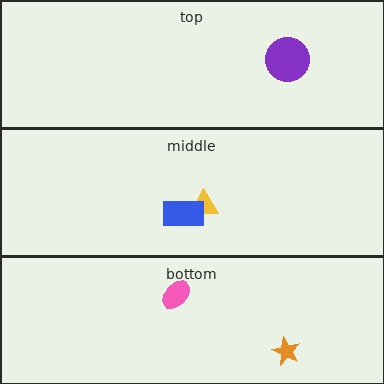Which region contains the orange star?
The bottom region.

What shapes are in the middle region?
The yellow triangle, the blue rectangle.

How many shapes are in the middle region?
2.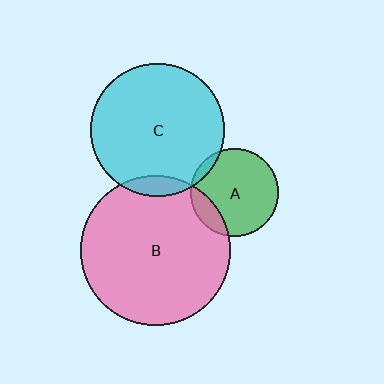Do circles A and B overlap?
Yes.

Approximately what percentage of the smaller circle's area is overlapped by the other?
Approximately 15%.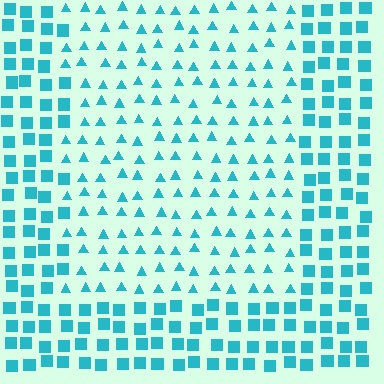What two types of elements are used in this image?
The image uses triangles inside the rectangle region and squares outside it.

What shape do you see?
I see a rectangle.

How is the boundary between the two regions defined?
The boundary is defined by a change in element shape: triangles inside vs. squares outside. All elements share the same color and spacing.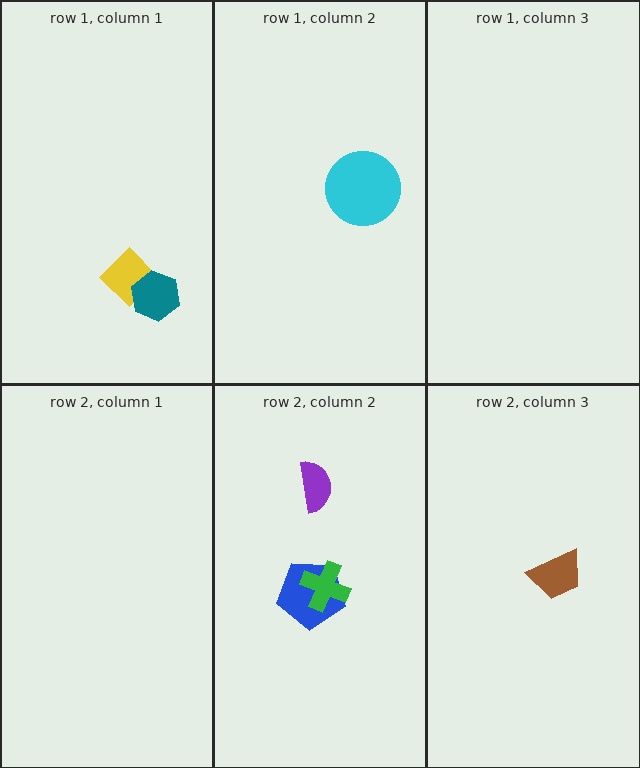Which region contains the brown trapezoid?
The row 2, column 3 region.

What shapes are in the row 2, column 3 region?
The brown trapezoid.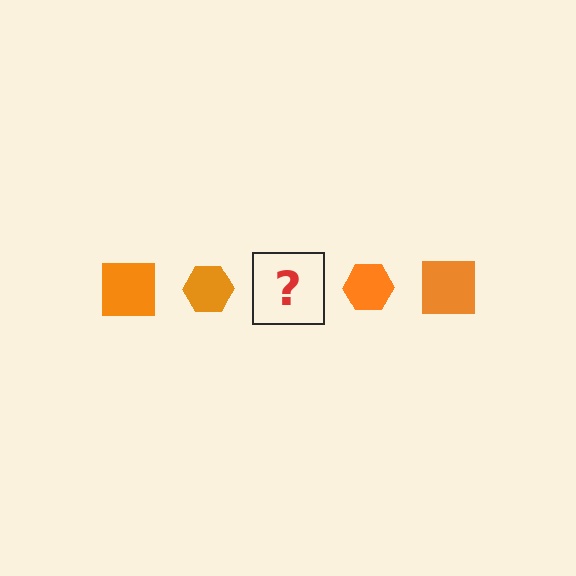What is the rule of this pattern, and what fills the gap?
The rule is that the pattern cycles through square, hexagon shapes in orange. The gap should be filled with an orange square.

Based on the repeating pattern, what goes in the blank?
The blank should be an orange square.